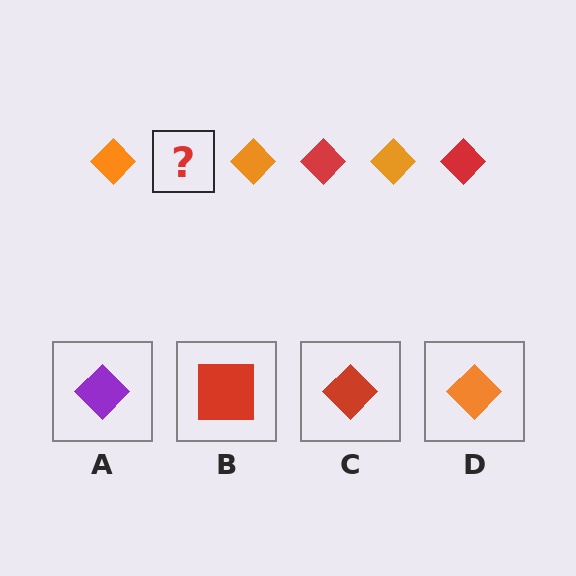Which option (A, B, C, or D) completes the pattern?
C.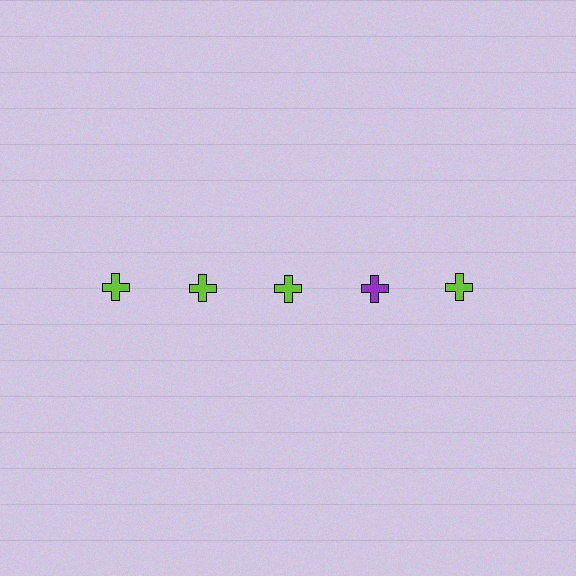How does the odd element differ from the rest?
It has a different color: purple instead of lime.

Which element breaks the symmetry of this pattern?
The purple cross in the top row, second from right column breaks the symmetry. All other shapes are lime crosses.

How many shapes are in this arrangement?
There are 5 shapes arranged in a grid pattern.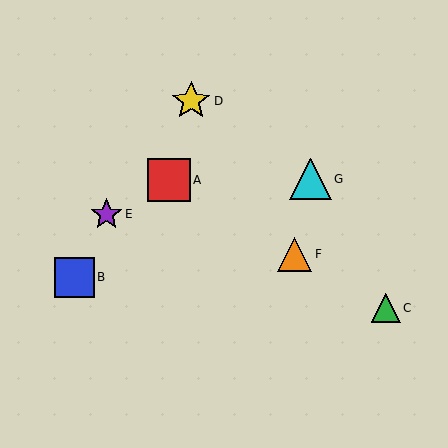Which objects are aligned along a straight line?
Objects A, C, F are aligned along a straight line.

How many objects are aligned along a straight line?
3 objects (A, C, F) are aligned along a straight line.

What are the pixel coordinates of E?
Object E is at (106, 214).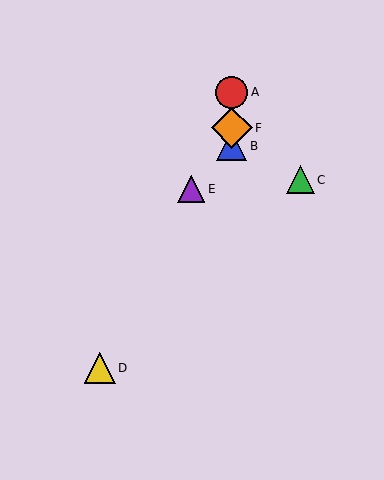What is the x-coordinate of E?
Object E is at x≈191.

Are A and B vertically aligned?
Yes, both are at x≈232.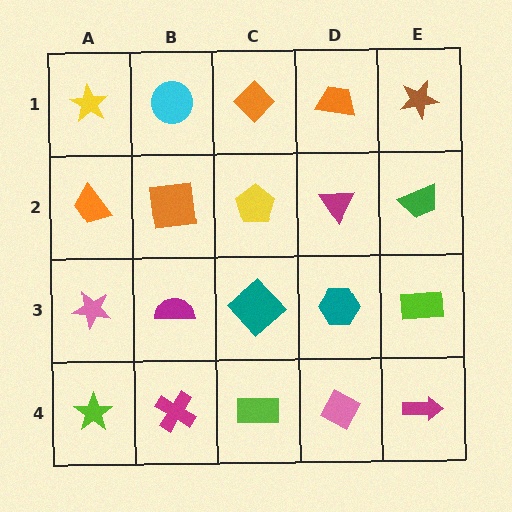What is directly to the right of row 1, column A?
A cyan circle.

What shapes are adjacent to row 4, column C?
A teal diamond (row 3, column C), a magenta cross (row 4, column B), a pink diamond (row 4, column D).